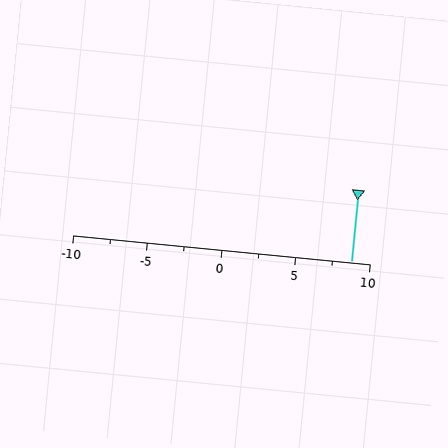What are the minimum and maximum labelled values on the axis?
The axis runs from -10 to 10.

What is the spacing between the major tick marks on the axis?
The major ticks are spaced 5 apart.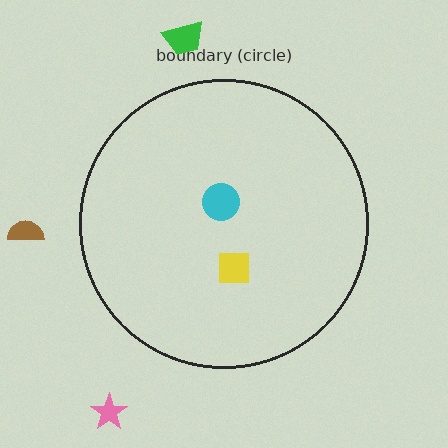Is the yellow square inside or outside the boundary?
Inside.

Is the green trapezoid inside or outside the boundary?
Outside.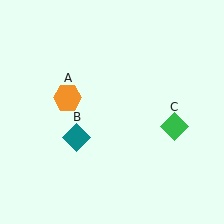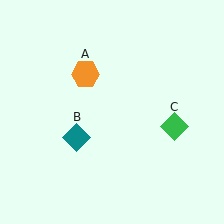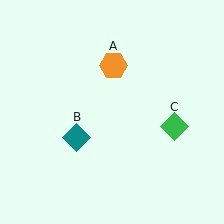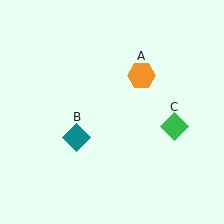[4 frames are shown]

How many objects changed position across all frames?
1 object changed position: orange hexagon (object A).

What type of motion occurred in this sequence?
The orange hexagon (object A) rotated clockwise around the center of the scene.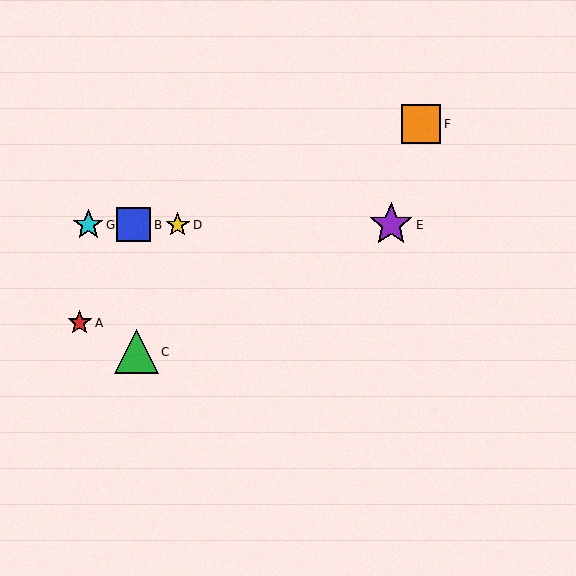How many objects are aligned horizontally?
4 objects (B, D, E, G) are aligned horizontally.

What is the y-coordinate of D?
Object D is at y≈225.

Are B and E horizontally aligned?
Yes, both are at y≈225.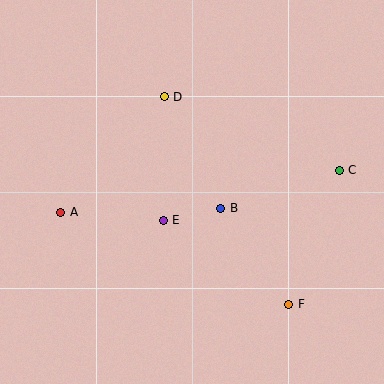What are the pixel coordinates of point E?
Point E is at (163, 220).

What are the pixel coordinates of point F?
Point F is at (289, 304).